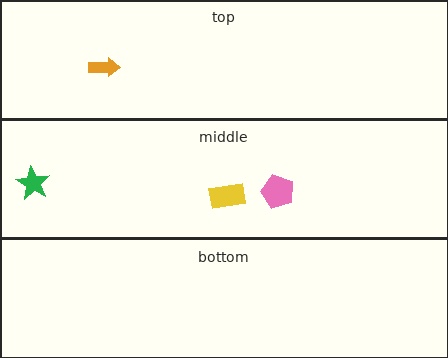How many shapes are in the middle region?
3.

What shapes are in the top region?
The orange arrow.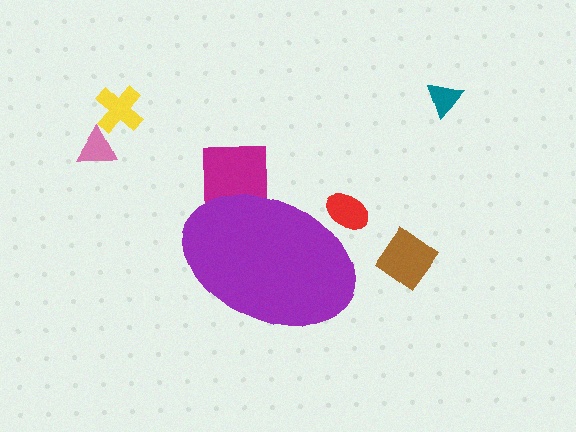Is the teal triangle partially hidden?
No, the teal triangle is fully visible.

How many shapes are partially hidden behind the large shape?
2 shapes are partially hidden.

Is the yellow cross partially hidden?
No, the yellow cross is fully visible.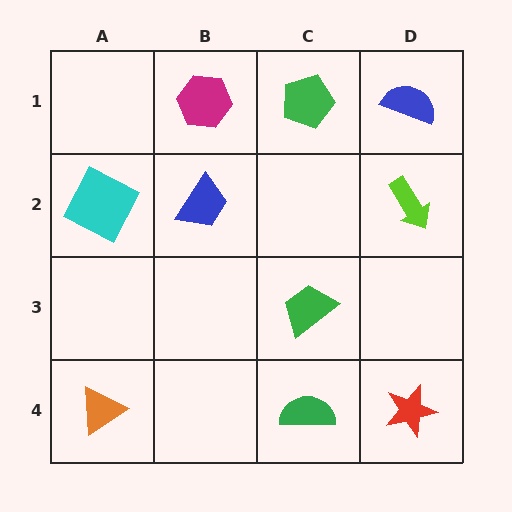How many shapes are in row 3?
1 shape.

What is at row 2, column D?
A lime arrow.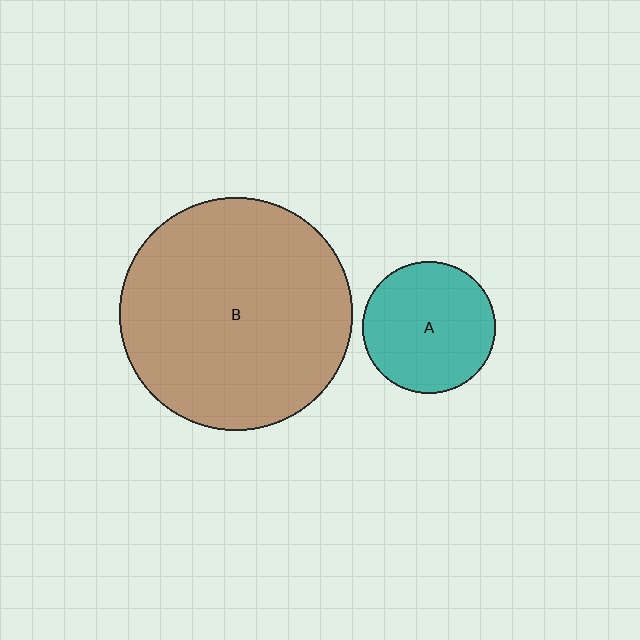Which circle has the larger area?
Circle B (brown).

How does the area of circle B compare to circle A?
Approximately 3.1 times.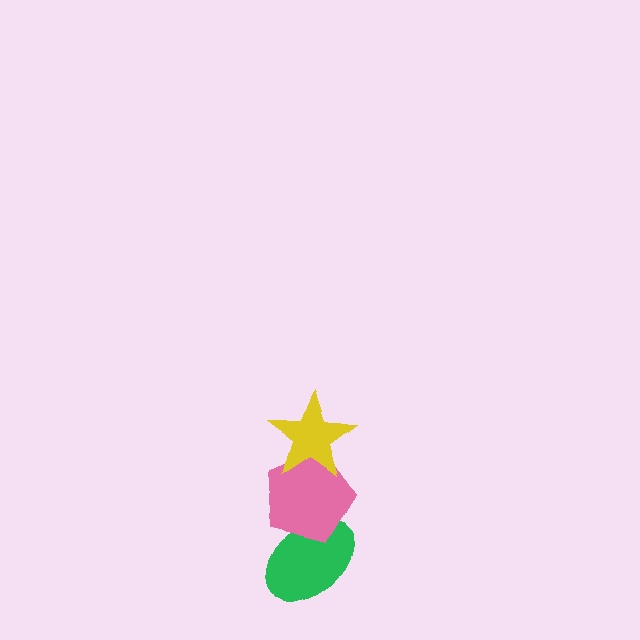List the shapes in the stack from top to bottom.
From top to bottom: the yellow star, the pink pentagon, the green ellipse.